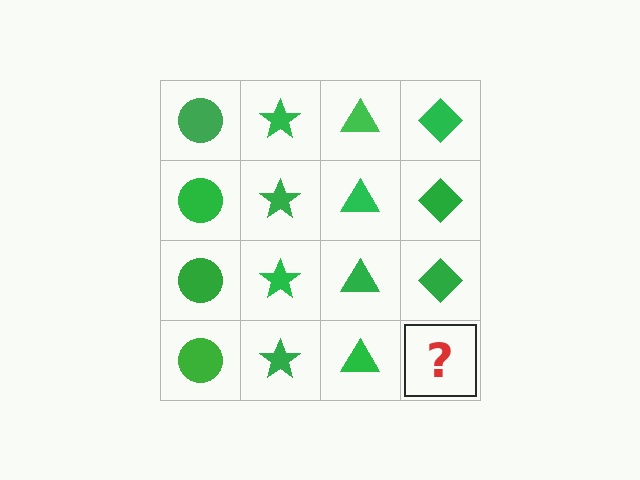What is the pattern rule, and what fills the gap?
The rule is that each column has a consistent shape. The gap should be filled with a green diamond.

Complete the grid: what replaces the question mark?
The question mark should be replaced with a green diamond.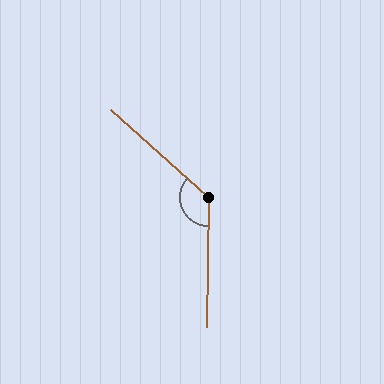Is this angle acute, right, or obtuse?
It is obtuse.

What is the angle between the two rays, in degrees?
Approximately 131 degrees.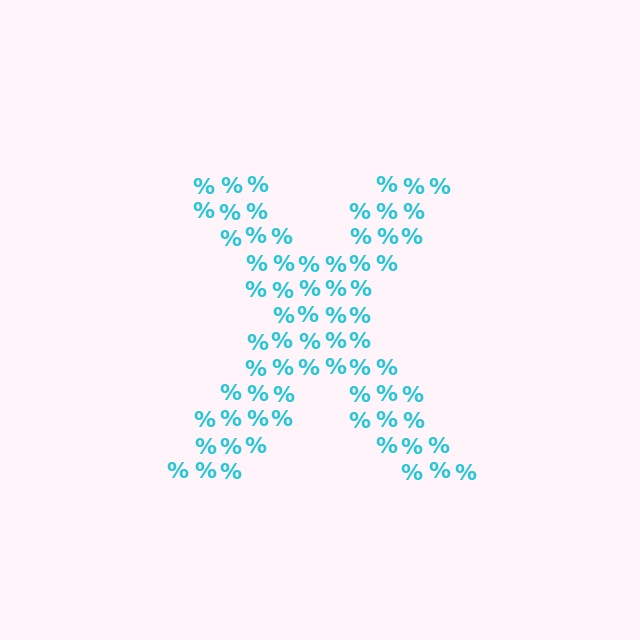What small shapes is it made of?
It is made of small percent signs.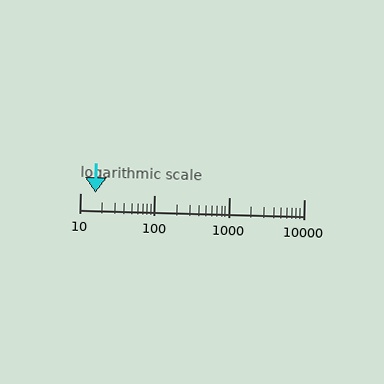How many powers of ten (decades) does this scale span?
The scale spans 3 decades, from 10 to 10000.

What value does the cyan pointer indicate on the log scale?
The pointer indicates approximately 16.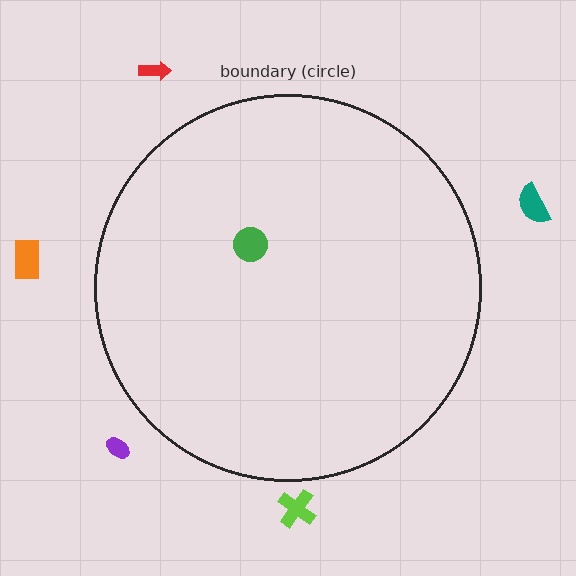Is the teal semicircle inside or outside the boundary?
Outside.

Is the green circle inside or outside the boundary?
Inside.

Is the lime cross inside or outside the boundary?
Outside.